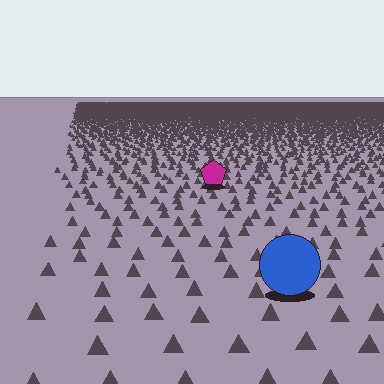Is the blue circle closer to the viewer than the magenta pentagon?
Yes. The blue circle is closer — you can tell from the texture gradient: the ground texture is coarser near it.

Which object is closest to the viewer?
The blue circle is closest. The texture marks near it are larger and more spread out.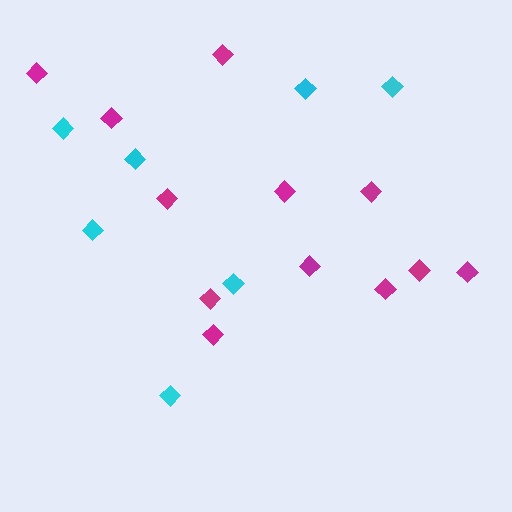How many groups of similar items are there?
There are 2 groups: one group of cyan diamonds (7) and one group of magenta diamonds (12).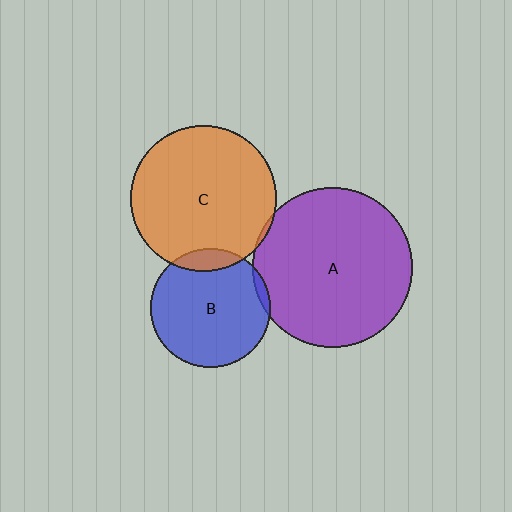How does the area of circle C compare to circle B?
Approximately 1.5 times.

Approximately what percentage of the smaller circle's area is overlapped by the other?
Approximately 5%.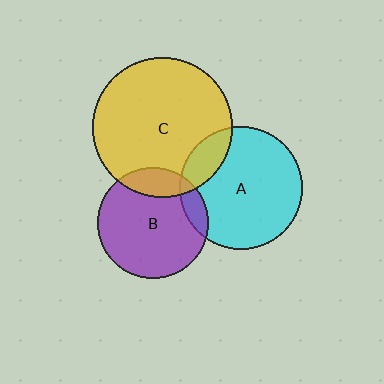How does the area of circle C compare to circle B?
Approximately 1.6 times.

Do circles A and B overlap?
Yes.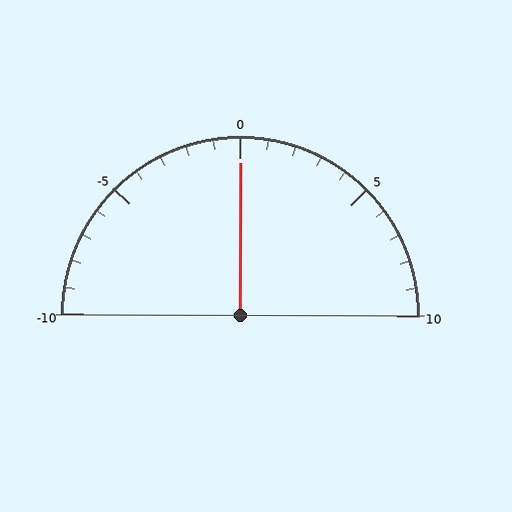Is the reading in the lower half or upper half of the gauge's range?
The reading is in the upper half of the range (-10 to 10).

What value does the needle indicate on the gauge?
The needle indicates approximately 0.